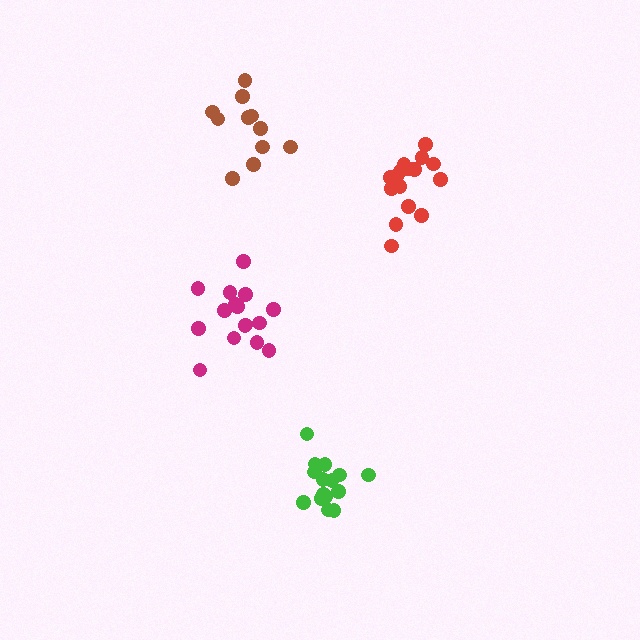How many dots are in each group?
Group 1: 16 dots, Group 2: 11 dots, Group 3: 15 dots, Group 4: 16 dots (58 total).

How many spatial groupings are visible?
There are 4 spatial groupings.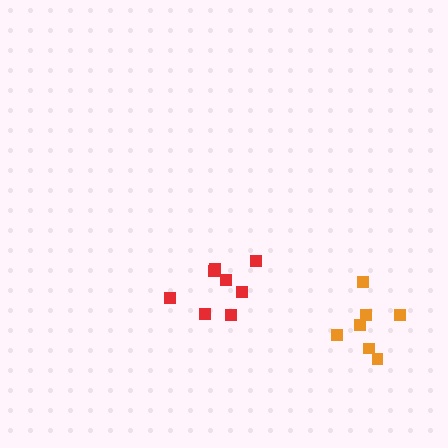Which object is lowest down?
The orange cluster is bottommost.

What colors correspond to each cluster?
The clusters are colored: red, orange.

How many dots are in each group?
Group 1: 8 dots, Group 2: 7 dots (15 total).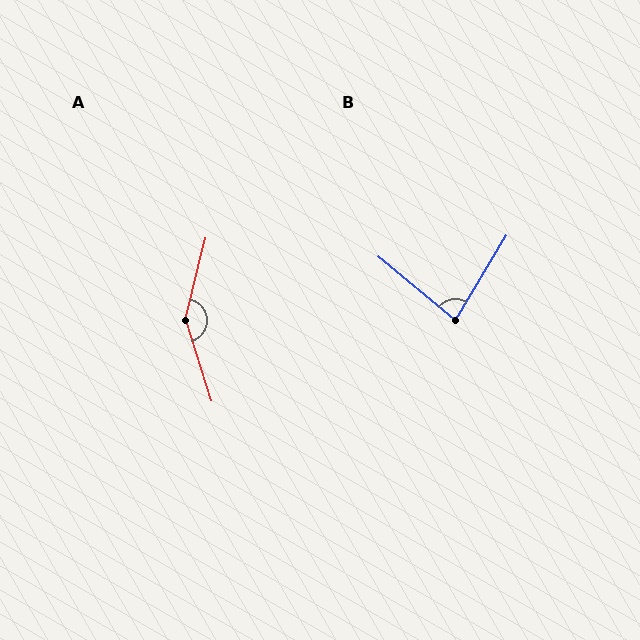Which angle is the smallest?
B, at approximately 82 degrees.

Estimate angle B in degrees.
Approximately 82 degrees.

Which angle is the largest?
A, at approximately 148 degrees.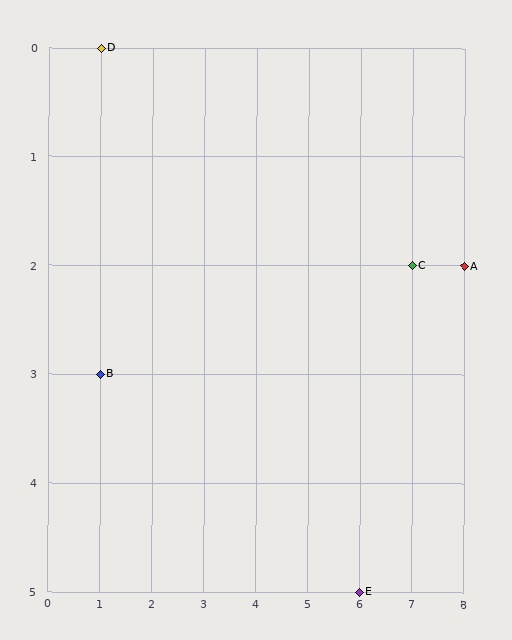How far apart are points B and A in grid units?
Points B and A are 7 columns and 1 row apart (about 7.1 grid units diagonally).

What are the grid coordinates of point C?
Point C is at grid coordinates (7, 2).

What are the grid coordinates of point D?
Point D is at grid coordinates (1, 0).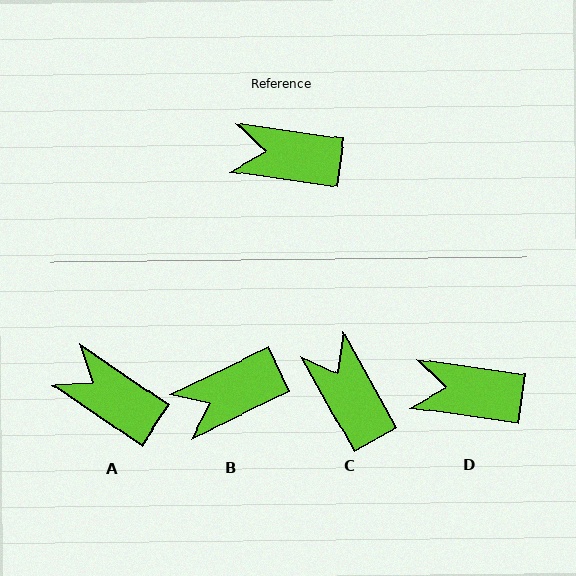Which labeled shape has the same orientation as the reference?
D.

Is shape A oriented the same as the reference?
No, it is off by about 26 degrees.